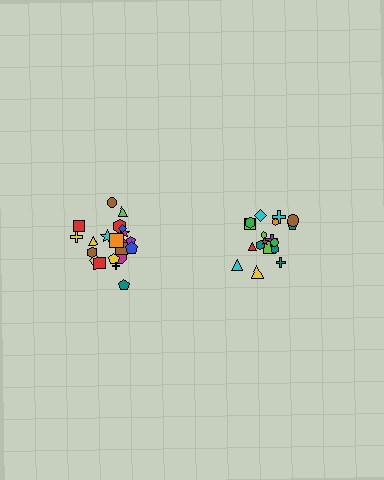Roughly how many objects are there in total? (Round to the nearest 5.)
Roughly 45 objects in total.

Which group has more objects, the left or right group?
The left group.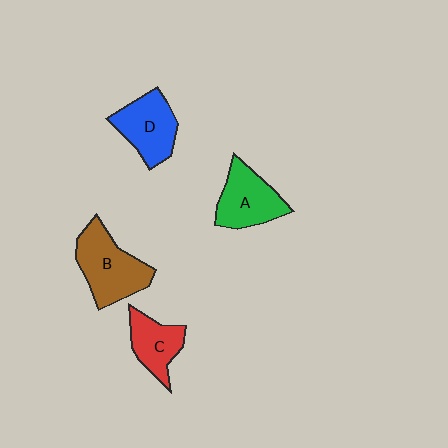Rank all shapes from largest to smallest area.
From largest to smallest: B (brown), D (blue), A (green), C (red).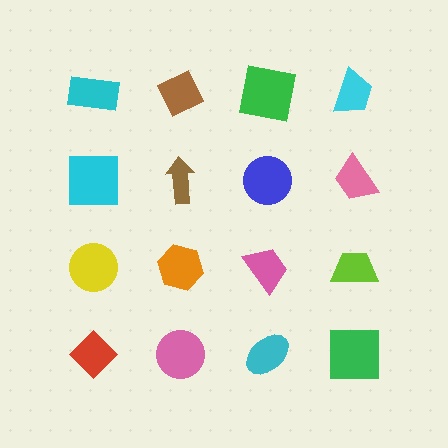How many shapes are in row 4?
4 shapes.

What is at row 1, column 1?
A cyan rectangle.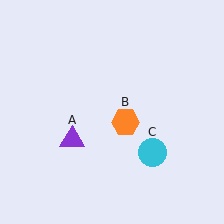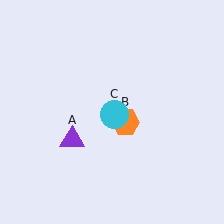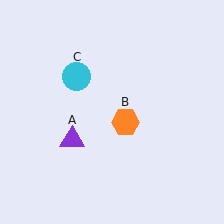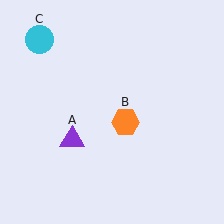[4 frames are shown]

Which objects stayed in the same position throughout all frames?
Purple triangle (object A) and orange hexagon (object B) remained stationary.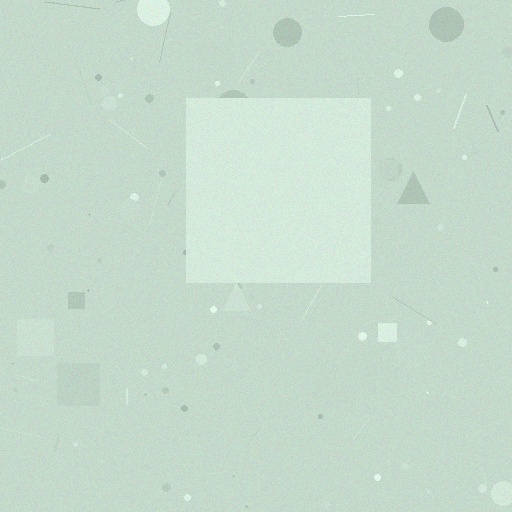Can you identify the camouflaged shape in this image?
The camouflaged shape is a square.